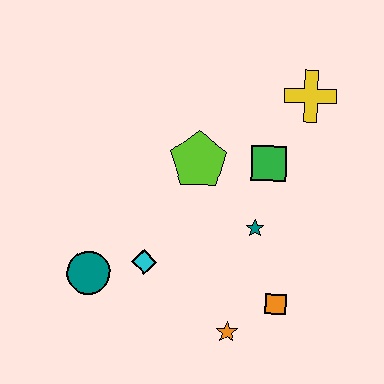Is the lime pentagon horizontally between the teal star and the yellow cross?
No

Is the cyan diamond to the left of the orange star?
Yes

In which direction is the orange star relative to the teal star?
The orange star is below the teal star.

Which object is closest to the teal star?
The green square is closest to the teal star.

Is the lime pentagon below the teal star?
No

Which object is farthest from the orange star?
The yellow cross is farthest from the orange star.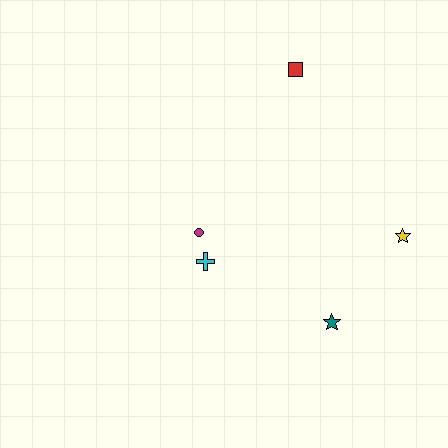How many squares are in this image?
There is 1 square.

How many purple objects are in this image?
There are no purple objects.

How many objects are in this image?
There are 5 objects.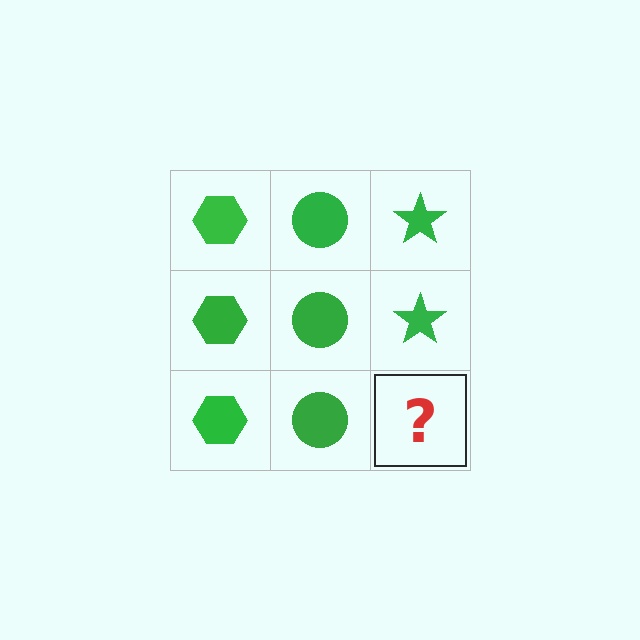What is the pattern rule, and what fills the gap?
The rule is that each column has a consistent shape. The gap should be filled with a green star.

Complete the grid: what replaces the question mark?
The question mark should be replaced with a green star.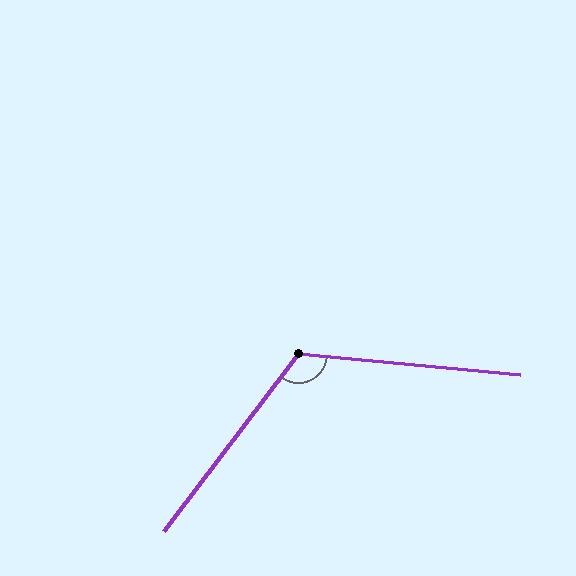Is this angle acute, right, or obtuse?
It is obtuse.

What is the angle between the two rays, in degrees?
Approximately 122 degrees.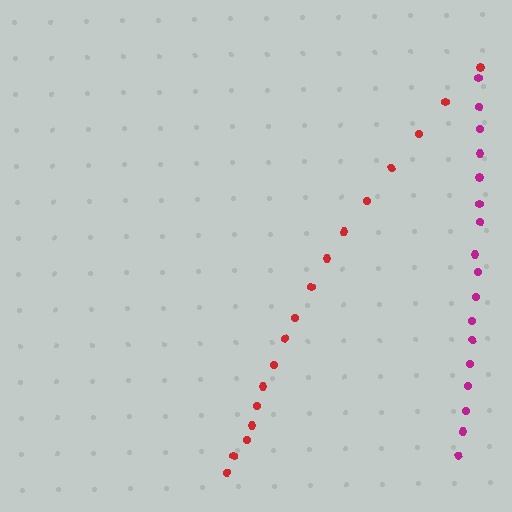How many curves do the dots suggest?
There are 2 distinct paths.